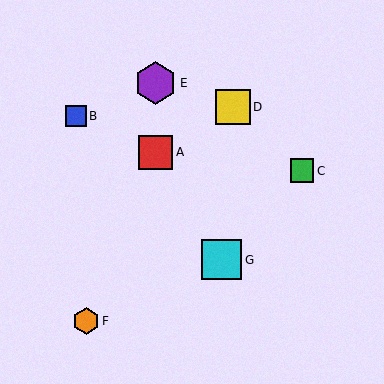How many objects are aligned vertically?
2 objects (A, E) are aligned vertically.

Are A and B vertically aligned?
No, A is at x≈155 and B is at x≈76.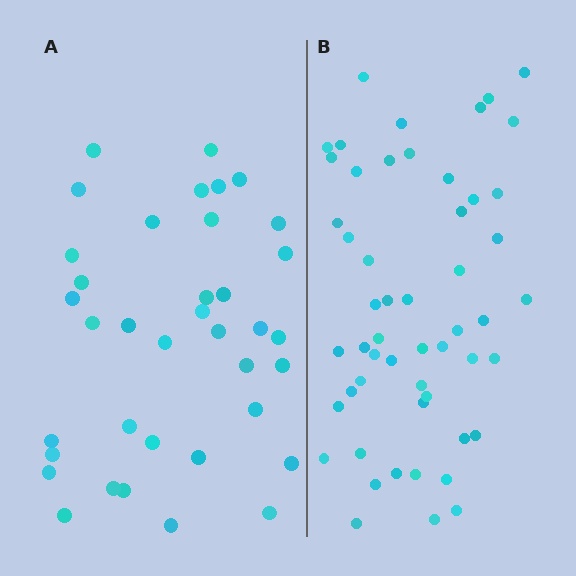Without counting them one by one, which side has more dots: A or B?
Region B (the right region) has more dots.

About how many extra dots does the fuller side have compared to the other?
Region B has approximately 15 more dots than region A.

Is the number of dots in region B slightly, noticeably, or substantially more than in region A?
Region B has noticeably more, but not dramatically so. The ratio is roughly 1.4 to 1.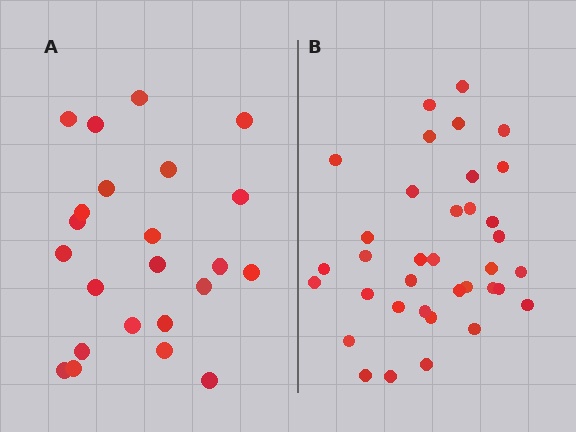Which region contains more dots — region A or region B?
Region B (the right region) has more dots.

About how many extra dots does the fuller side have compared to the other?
Region B has approximately 15 more dots than region A.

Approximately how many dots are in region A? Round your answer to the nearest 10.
About 20 dots. (The exact count is 23, which rounds to 20.)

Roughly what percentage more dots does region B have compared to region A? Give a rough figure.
About 55% more.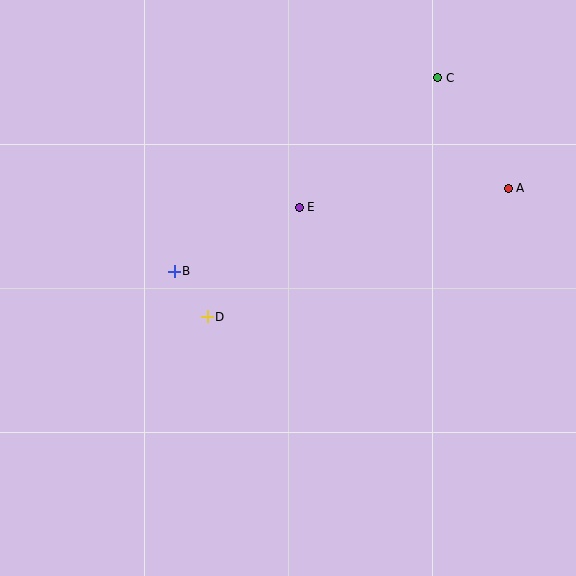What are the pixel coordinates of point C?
Point C is at (438, 78).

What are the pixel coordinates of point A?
Point A is at (508, 188).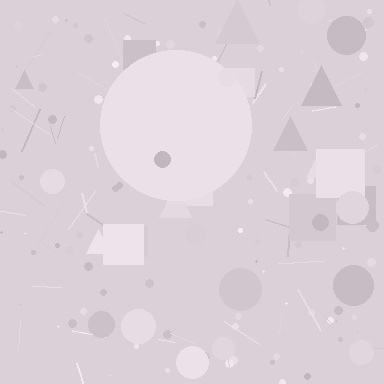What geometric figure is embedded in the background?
A circle is embedded in the background.